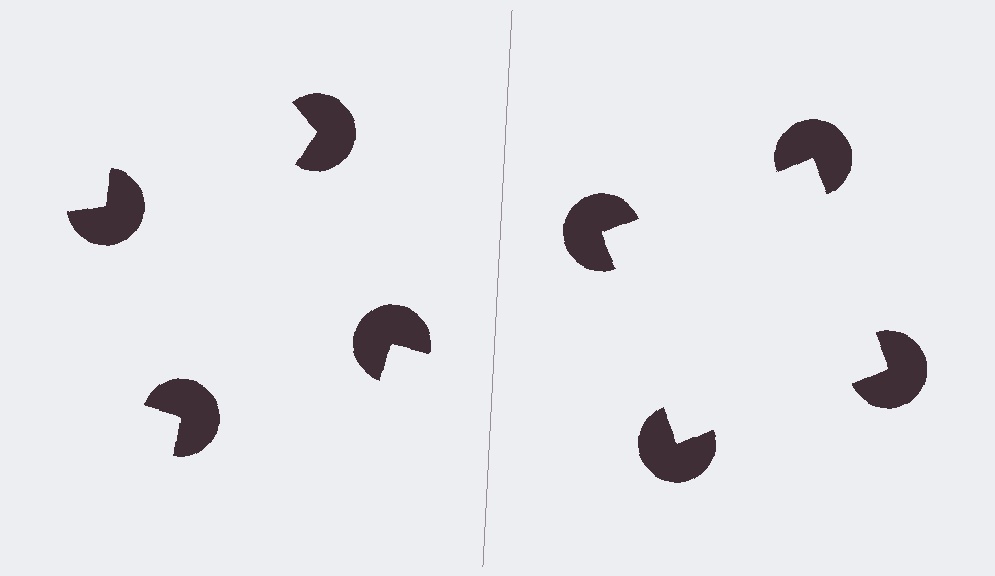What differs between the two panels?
The pac-man discs are positioned identically on both sides; only the wedge orientations differ. On the right they align to a square; on the left they are misaligned.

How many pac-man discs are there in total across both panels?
8 — 4 on each side.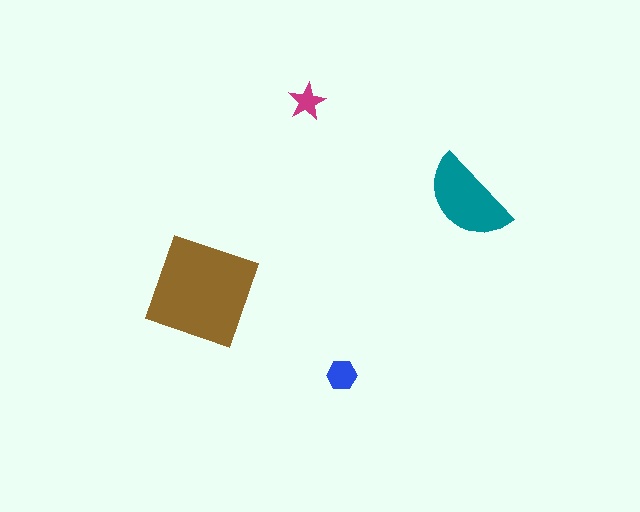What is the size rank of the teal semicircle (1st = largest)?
2nd.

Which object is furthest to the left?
The brown diamond is leftmost.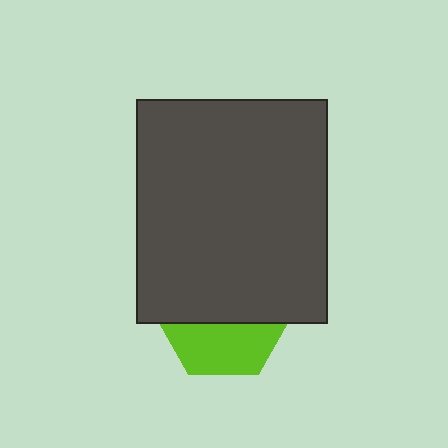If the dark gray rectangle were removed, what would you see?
You would see the complete lime hexagon.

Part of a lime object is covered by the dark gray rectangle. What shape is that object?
It is a hexagon.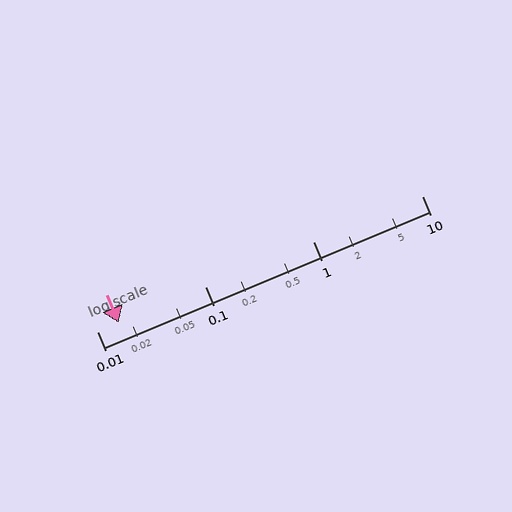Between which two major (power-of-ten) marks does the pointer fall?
The pointer is between 0.01 and 0.1.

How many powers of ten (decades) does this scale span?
The scale spans 3 decades, from 0.01 to 10.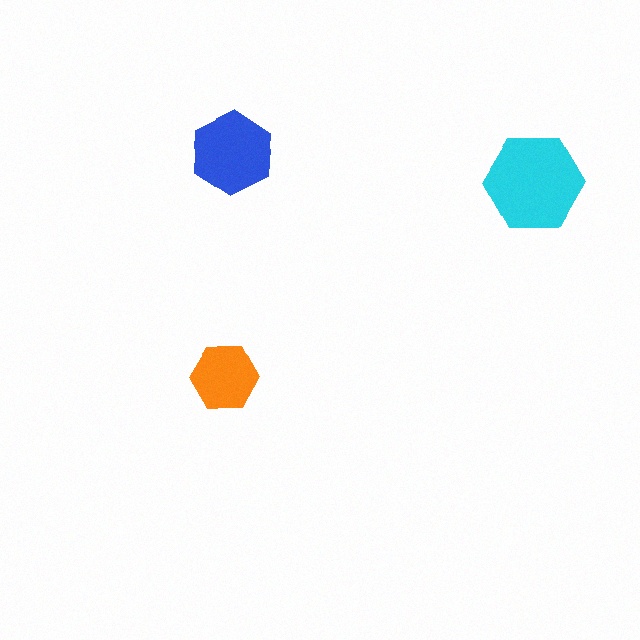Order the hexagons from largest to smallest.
the cyan one, the blue one, the orange one.